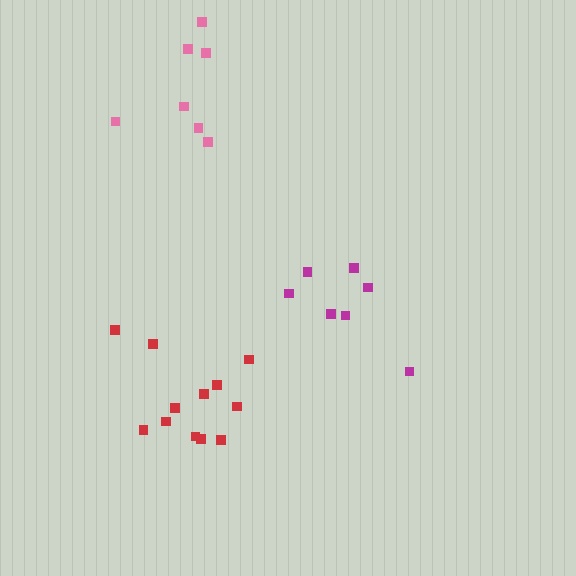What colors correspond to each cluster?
The clusters are colored: red, pink, magenta.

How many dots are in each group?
Group 1: 12 dots, Group 2: 7 dots, Group 3: 7 dots (26 total).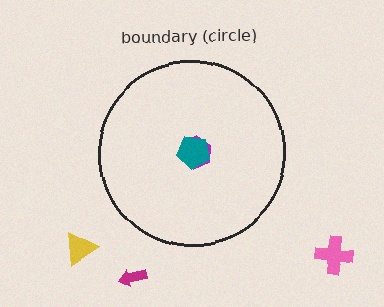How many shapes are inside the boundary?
2 inside, 3 outside.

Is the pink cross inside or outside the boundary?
Outside.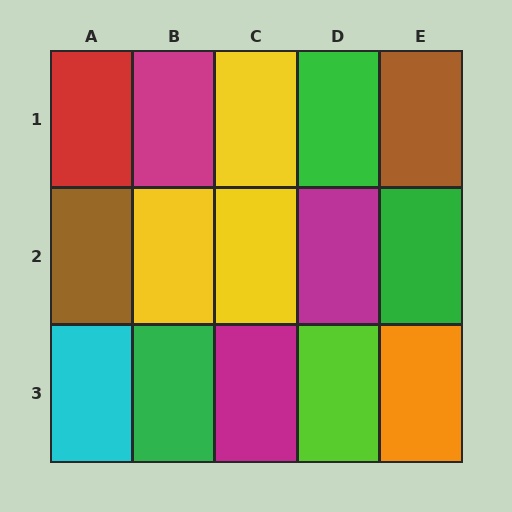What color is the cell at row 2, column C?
Yellow.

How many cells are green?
3 cells are green.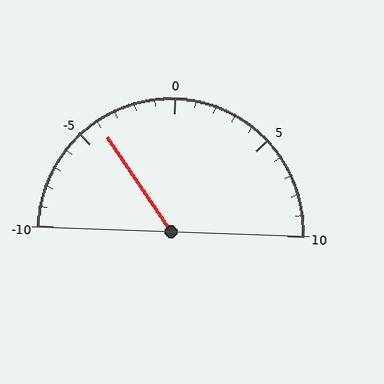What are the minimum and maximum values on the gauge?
The gauge ranges from -10 to 10.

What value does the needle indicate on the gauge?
The needle indicates approximately -4.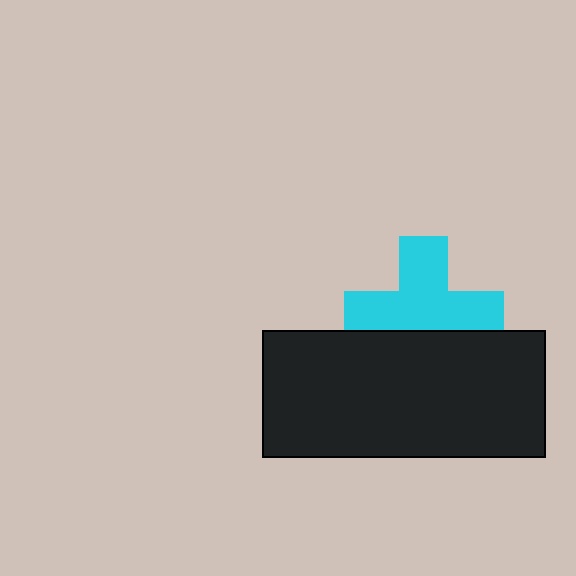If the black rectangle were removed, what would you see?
You would see the complete cyan cross.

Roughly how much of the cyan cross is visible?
Most of it is visible (roughly 67%).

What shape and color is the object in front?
The object in front is a black rectangle.